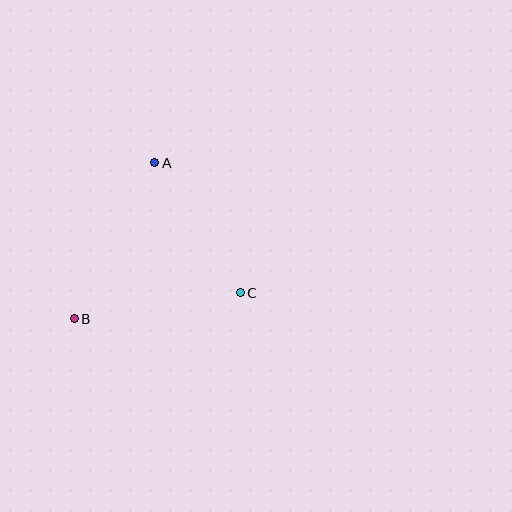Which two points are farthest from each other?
Points A and B are farthest from each other.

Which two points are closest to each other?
Points A and C are closest to each other.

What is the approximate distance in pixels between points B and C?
The distance between B and C is approximately 168 pixels.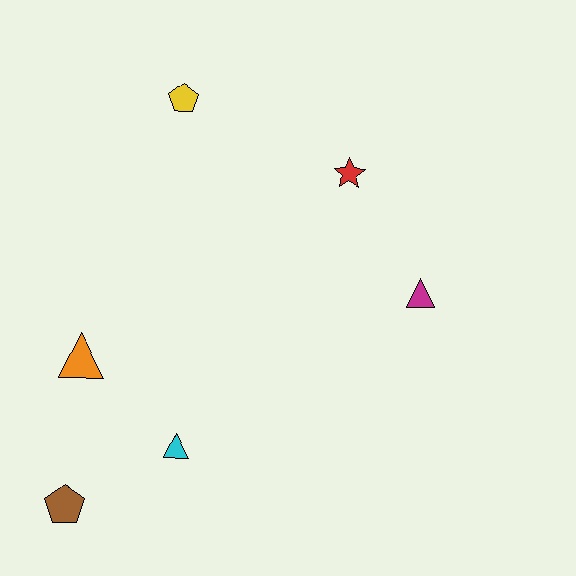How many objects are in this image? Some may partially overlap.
There are 6 objects.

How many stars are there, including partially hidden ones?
There is 1 star.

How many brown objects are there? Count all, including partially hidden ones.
There is 1 brown object.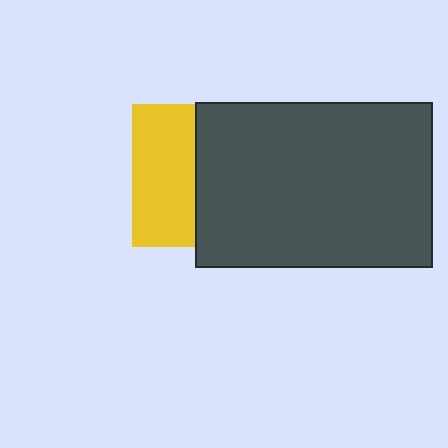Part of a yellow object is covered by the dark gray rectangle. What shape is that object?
It is a square.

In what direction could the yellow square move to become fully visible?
The yellow square could move left. That would shift it out from behind the dark gray rectangle entirely.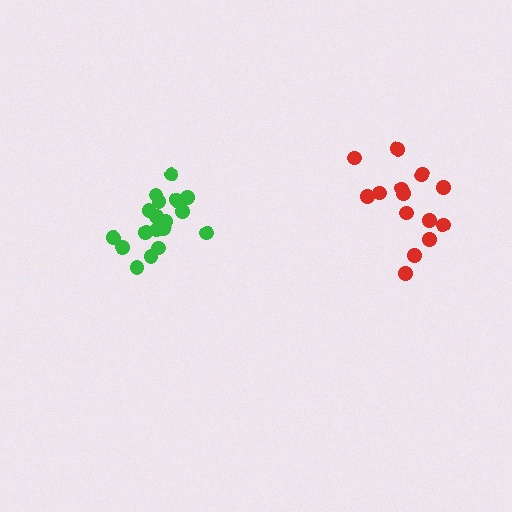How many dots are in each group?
Group 1: 19 dots, Group 2: 14 dots (33 total).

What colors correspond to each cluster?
The clusters are colored: green, red.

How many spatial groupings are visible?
There are 2 spatial groupings.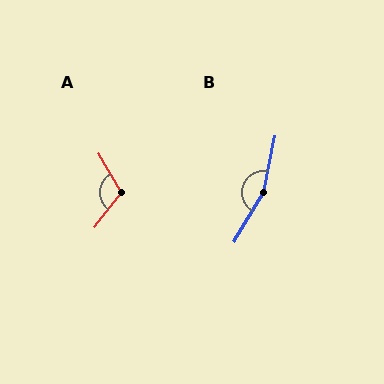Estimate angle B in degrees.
Approximately 161 degrees.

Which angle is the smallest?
A, at approximately 111 degrees.